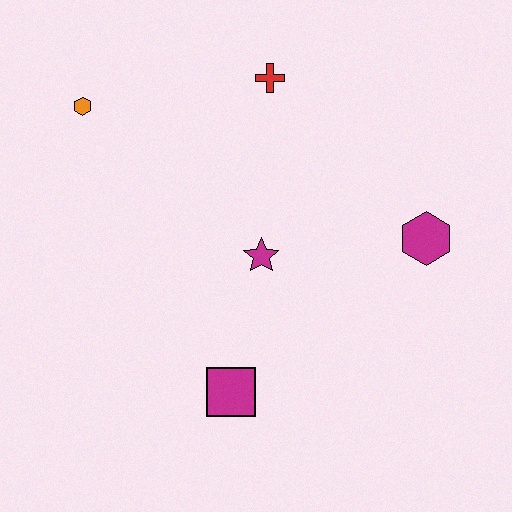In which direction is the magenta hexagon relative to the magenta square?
The magenta hexagon is to the right of the magenta square.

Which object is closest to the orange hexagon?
The red cross is closest to the orange hexagon.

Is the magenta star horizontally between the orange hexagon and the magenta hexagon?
Yes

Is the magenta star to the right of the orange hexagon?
Yes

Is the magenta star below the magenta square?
No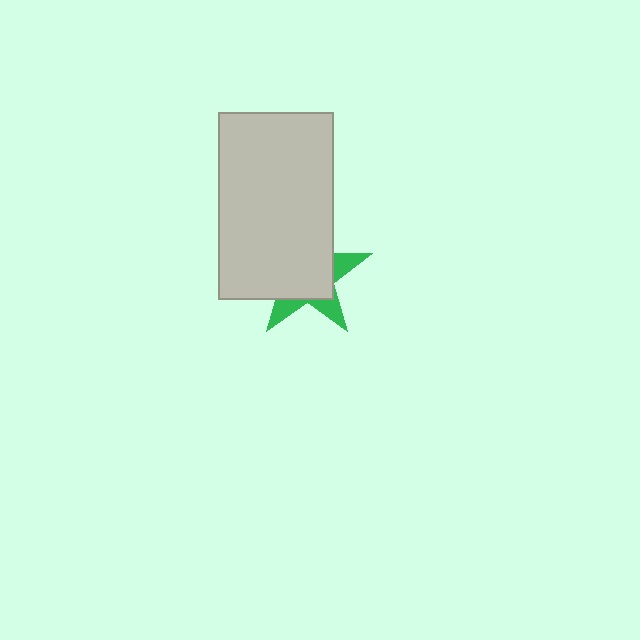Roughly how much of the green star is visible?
A small part of it is visible (roughly 32%).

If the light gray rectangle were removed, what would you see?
You would see the complete green star.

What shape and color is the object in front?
The object in front is a light gray rectangle.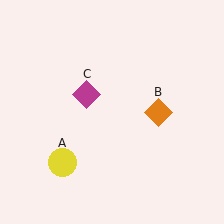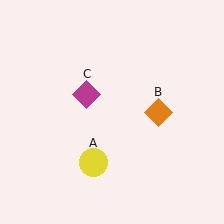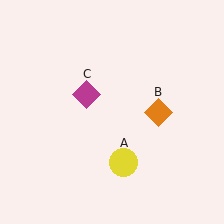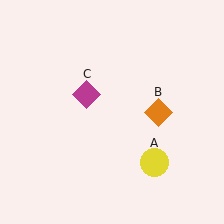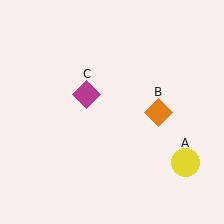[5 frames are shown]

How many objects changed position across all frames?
1 object changed position: yellow circle (object A).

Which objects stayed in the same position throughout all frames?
Orange diamond (object B) and magenta diamond (object C) remained stationary.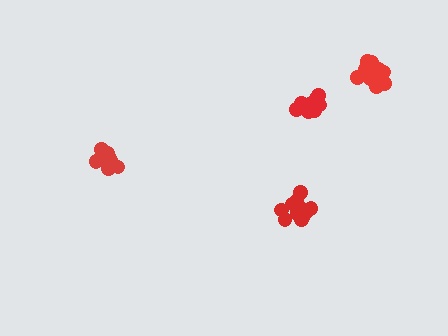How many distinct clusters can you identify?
There are 4 distinct clusters.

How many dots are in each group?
Group 1: 16 dots, Group 2: 10 dots, Group 3: 13 dots, Group 4: 11 dots (50 total).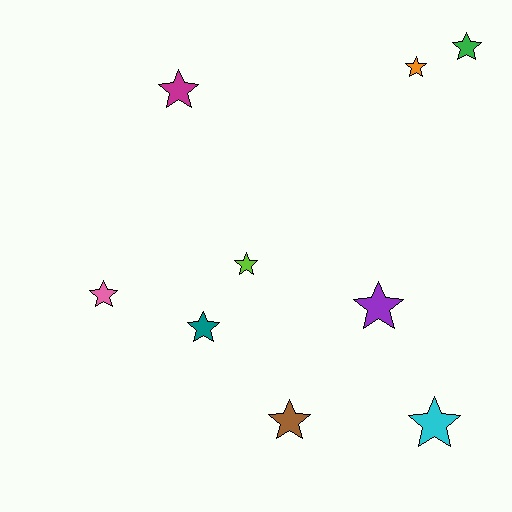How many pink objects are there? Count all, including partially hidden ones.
There is 1 pink object.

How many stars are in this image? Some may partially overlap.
There are 9 stars.